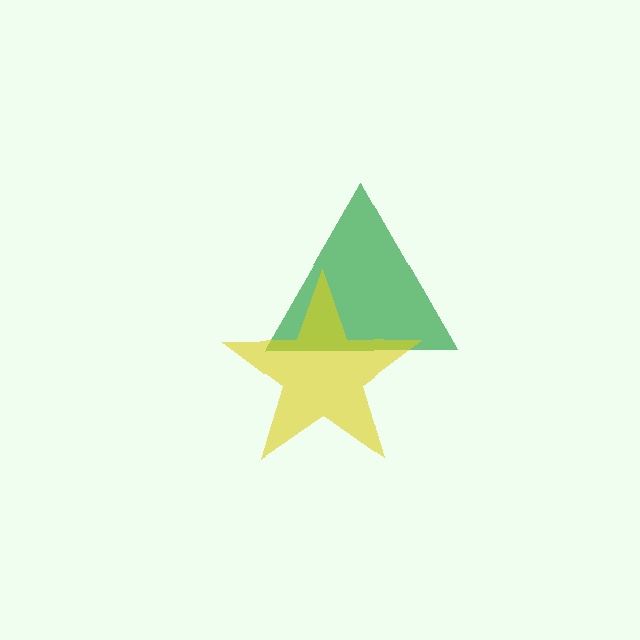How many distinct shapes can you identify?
There are 2 distinct shapes: a green triangle, a yellow star.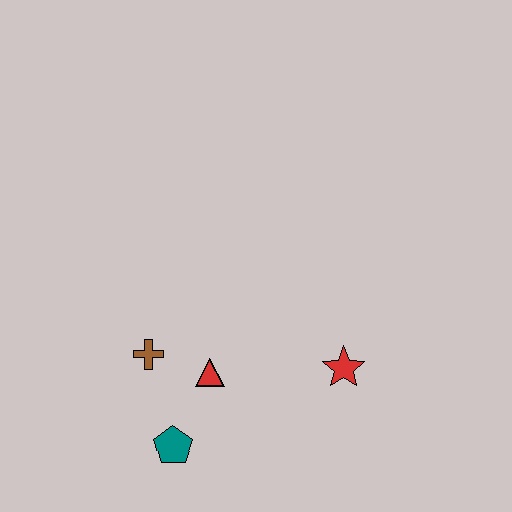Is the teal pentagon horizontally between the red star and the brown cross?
Yes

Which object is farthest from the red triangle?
The red star is farthest from the red triangle.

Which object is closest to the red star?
The red triangle is closest to the red star.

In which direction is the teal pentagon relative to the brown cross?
The teal pentagon is below the brown cross.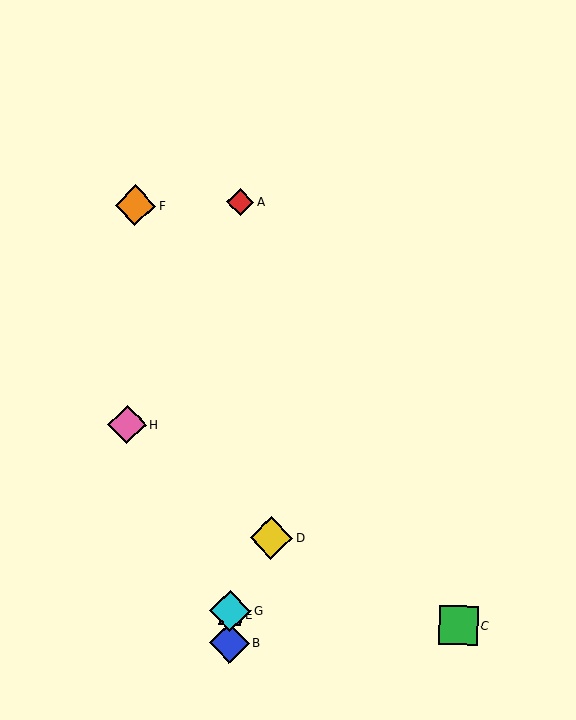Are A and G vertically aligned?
Yes, both are at x≈240.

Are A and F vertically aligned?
No, A is at x≈240 and F is at x≈135.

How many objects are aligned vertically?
4 objects (A, B, E, G) are aligned vertically.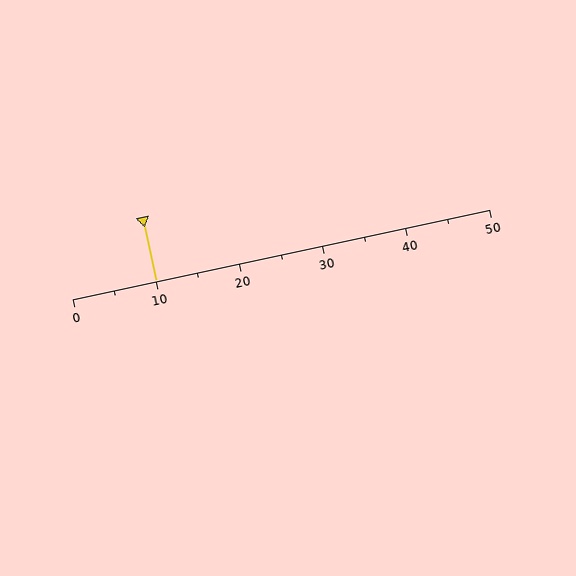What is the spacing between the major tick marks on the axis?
The major ticks are spaced 10 apart.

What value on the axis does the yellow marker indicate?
The marker indicates approximately 10.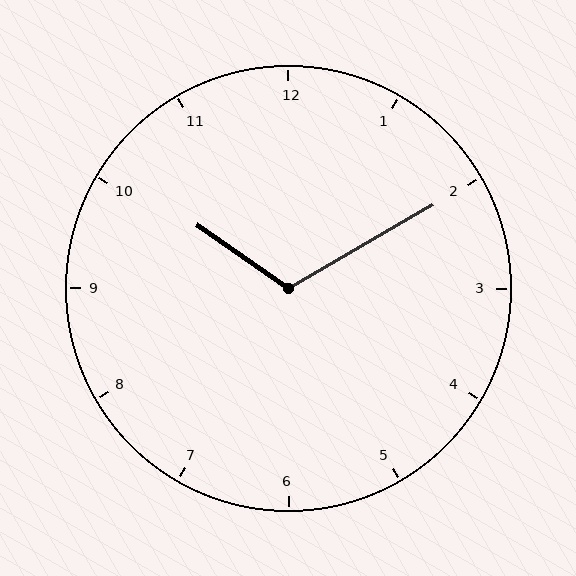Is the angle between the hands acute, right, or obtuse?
It is obtuse.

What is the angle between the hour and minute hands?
Approximately 115 degrees.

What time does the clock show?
10:10.